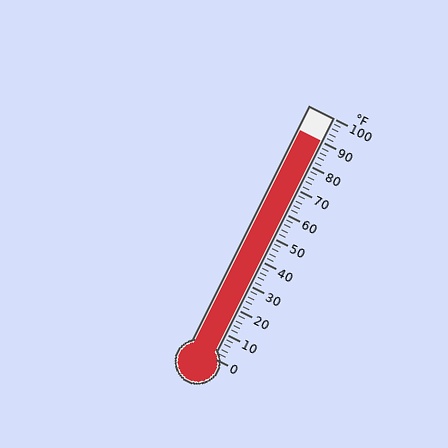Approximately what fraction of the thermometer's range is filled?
The thermometer is filled to approximately 90% of its range.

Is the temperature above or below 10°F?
The temperature is above 10°F.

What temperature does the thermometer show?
The thermometer shows approximately 90°F.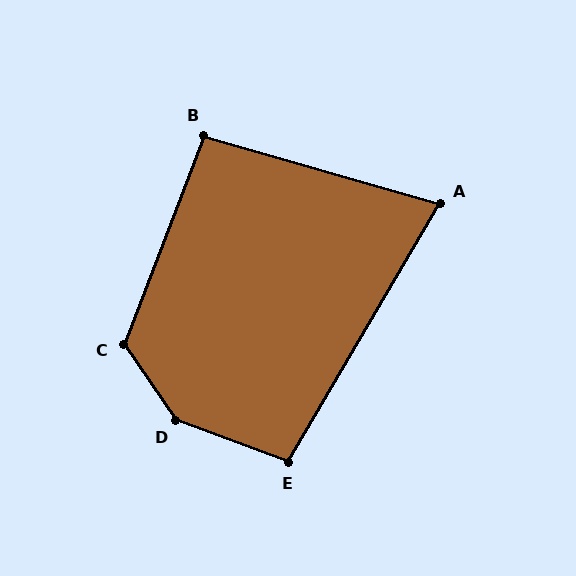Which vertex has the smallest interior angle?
A, at approximately 76 degrees.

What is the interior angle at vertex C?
Approximately 125 degrees (obtuse).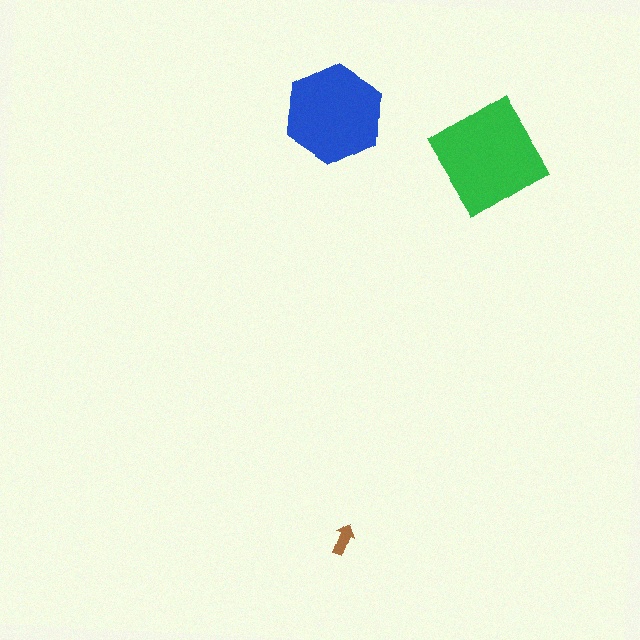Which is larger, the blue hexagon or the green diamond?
The green diamond.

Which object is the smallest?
The brown arrow.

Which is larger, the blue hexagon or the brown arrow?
The blue hexagon.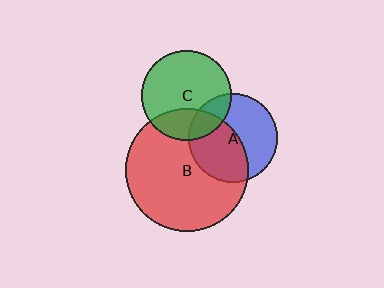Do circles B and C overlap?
Yes.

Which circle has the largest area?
Circle B (red).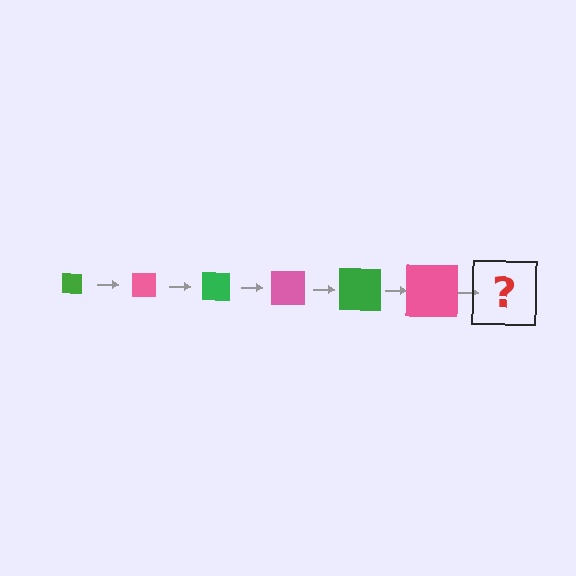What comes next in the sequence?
The next element should be a green square, larger than the previous one.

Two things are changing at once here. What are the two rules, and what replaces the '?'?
The two rules are that the square grows larger each step and the color cycles through green and pink. The '?' should be a green square, larger than the previous one.